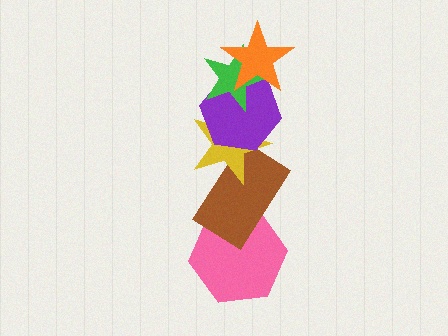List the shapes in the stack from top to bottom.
From top to bottom: the orange star, the green star, the purple hexagon, the yellow star, the brown rectangle, the pink hexagon.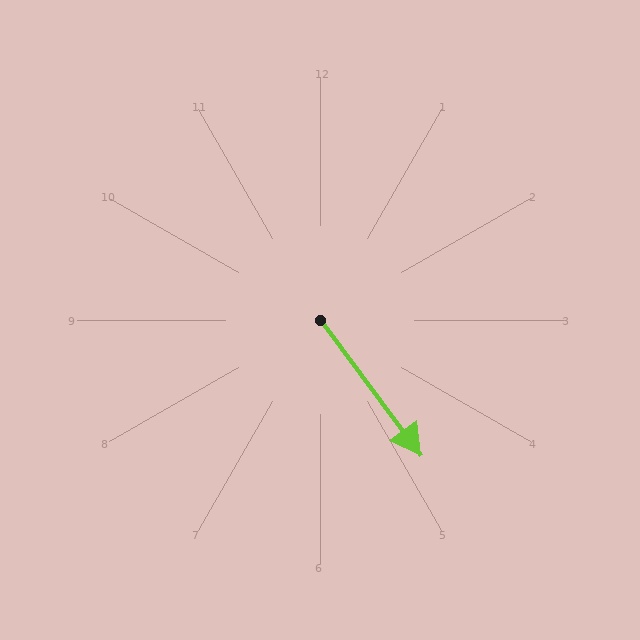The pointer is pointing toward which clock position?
Roughly 5 o'clock.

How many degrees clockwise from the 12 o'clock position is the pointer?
Approximately 143 degrees.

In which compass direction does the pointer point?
Southeast.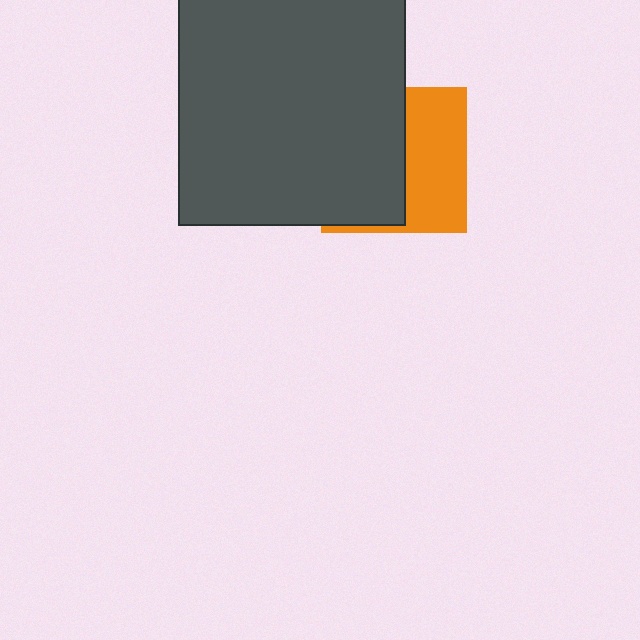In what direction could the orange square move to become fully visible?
The orange square could move right. That would shift it out from behind the dark gray rectangle entirely.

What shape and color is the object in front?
The object in front is a dark gray rectangle.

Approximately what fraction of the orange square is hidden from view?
Roughly 54% of the orange square is hidden behind the dark gray rectangle.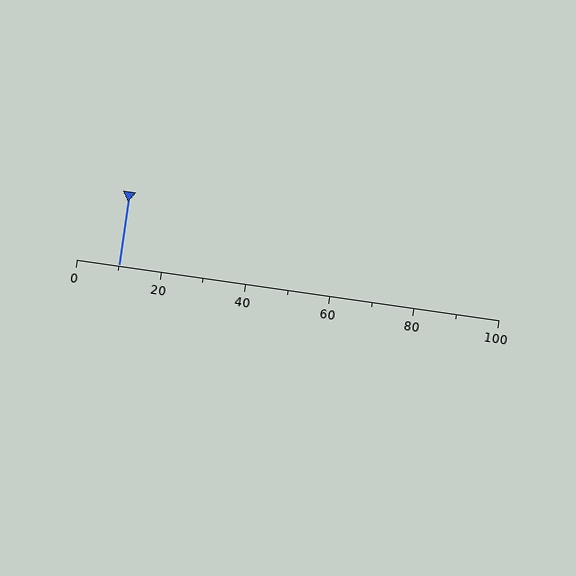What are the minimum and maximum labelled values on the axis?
The axis runs from 0 to 100.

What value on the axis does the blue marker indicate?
The marker indicates approximately 10.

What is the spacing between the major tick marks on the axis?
The major ticks are spaced 20 apart.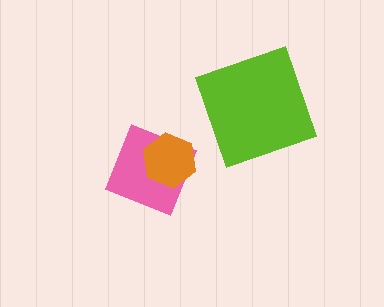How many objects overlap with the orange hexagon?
1 object overlaps with the orange hexagon.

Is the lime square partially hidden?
No, no other shape covers it.